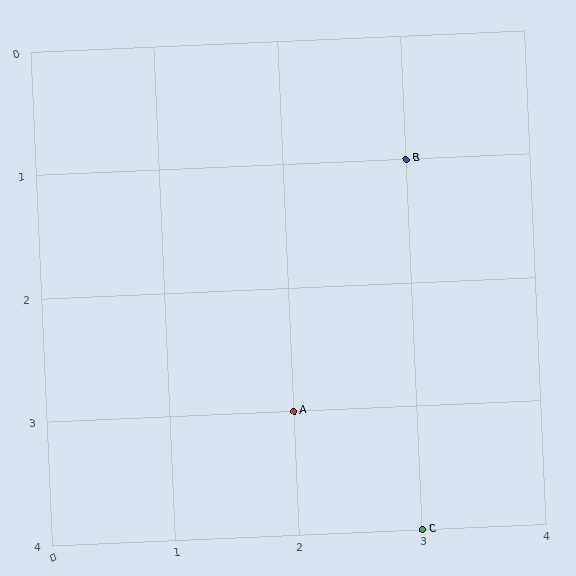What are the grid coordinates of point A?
Point A is at grid coordinates (2, 3).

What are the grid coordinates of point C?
Point C is at grid coordinates (3, 4).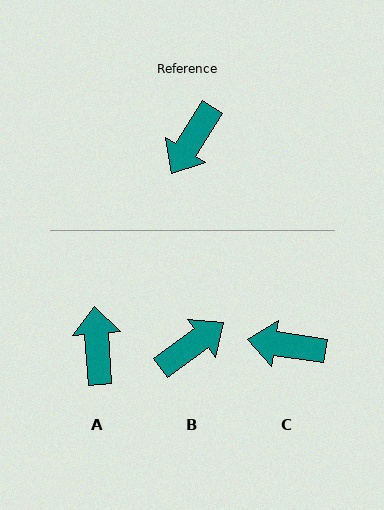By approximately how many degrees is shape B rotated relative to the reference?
Approximately 158 degrees counter-clockwise.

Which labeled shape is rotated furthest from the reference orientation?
B, about 158 degrees away.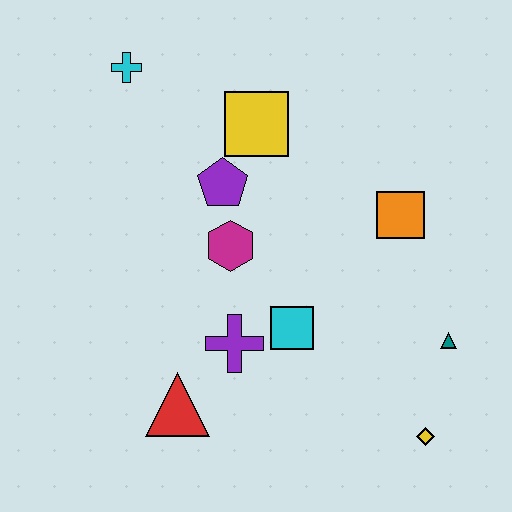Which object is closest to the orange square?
The teal triangle is closest to the orange square.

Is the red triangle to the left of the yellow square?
Yes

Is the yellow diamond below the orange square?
Yes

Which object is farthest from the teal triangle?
The cyan cross is farthest from the teal triangle.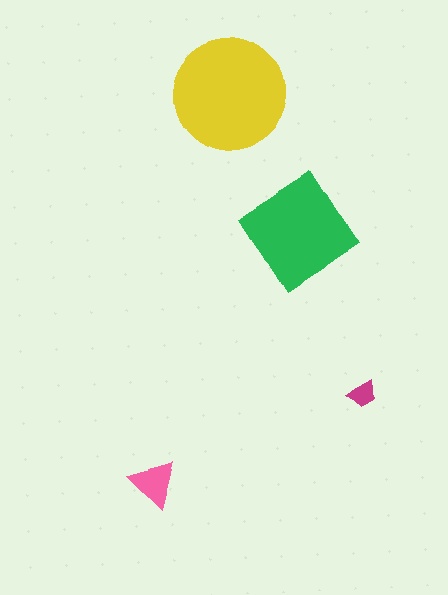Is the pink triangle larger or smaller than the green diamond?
Smaller.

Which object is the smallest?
The magenta trapezoid.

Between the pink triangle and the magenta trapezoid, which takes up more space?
The pink triangle.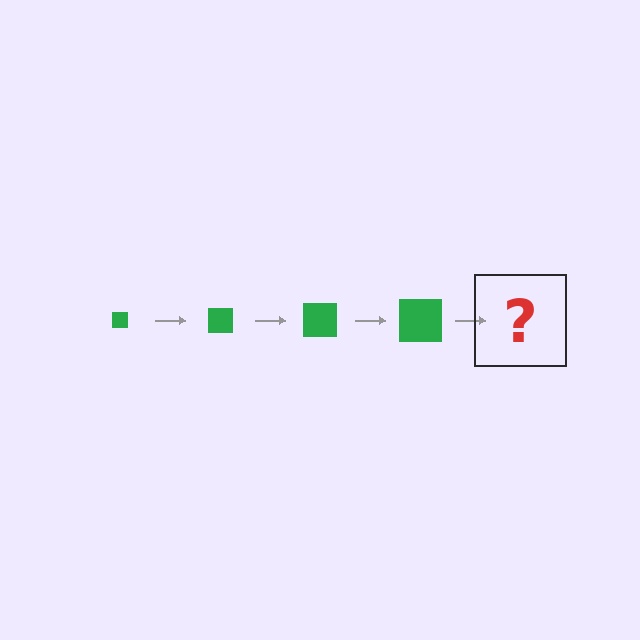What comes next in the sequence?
The next element should be a green square, larger than the previous one.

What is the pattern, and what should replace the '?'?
The pattern is that the square gets progressively larger each step. The '?' should be a green square, larger than the previous one.